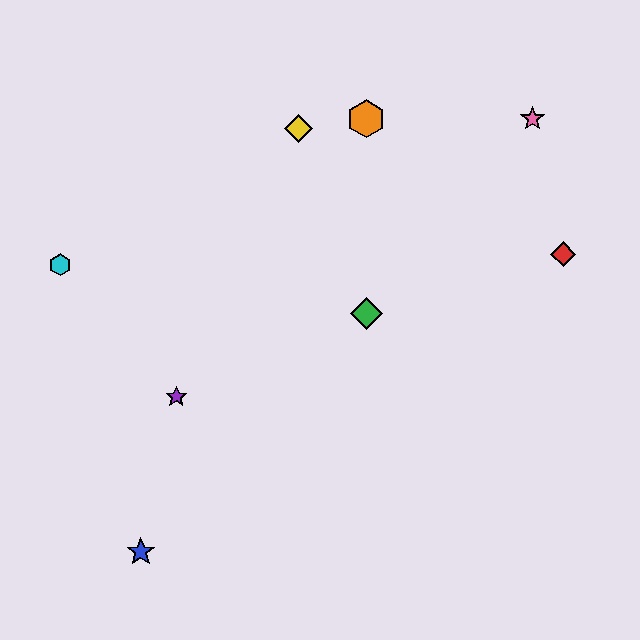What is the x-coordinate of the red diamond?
The red diamond is at x≈563.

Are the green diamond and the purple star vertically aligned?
No, the green diamond is at x≈366 and the purple star is at x≈176.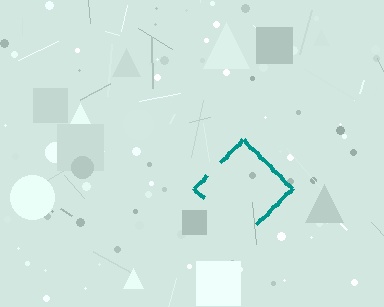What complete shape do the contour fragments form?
The contour fragments form a diamond.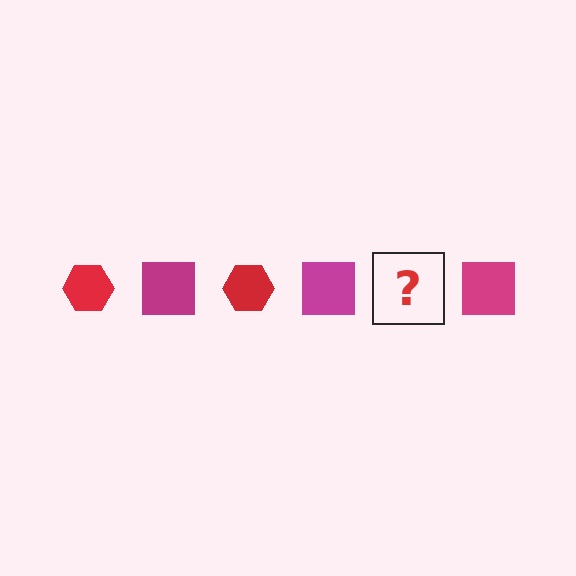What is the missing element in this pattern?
The missing element is a red hexagon.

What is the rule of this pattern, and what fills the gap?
The rule is that the pattern alternates between red hexagon and magenta square. The gap should be filled with a red hexagon.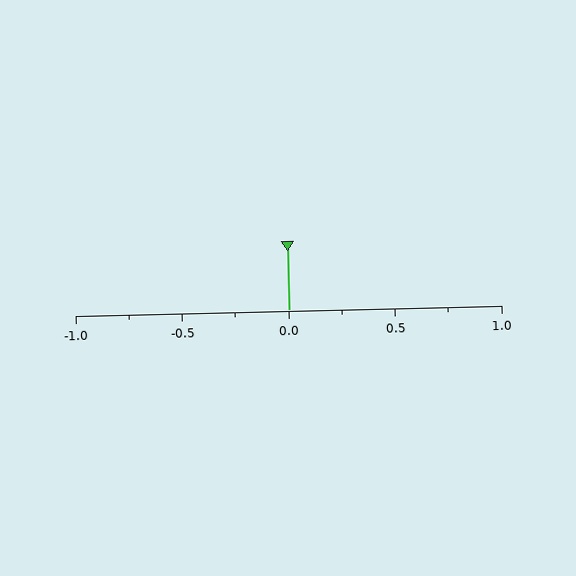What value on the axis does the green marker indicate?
The marker indicates approximately 0.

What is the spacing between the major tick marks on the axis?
The major ticks are spaced 0.5 apart.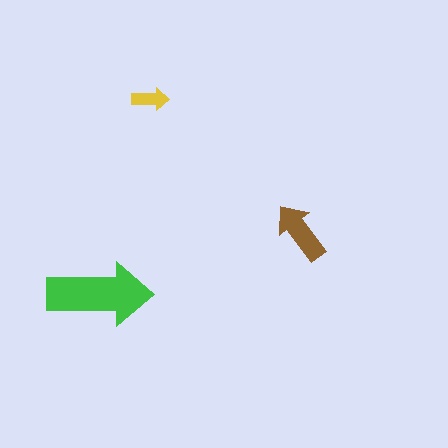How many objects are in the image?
There are 3 objects in the image.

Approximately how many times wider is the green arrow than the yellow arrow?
About 3 times wider.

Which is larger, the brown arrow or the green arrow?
The green one.